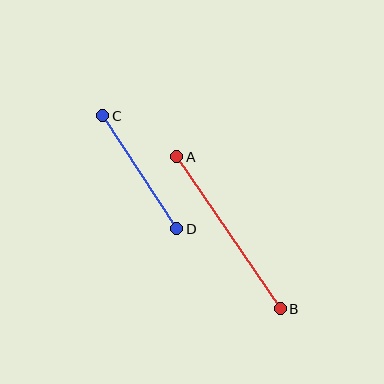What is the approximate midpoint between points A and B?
The midpoint is at approximately (228, 233) pixels.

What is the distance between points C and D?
The distance is approximately 135 pixels.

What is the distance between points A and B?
The distance is approximately 184 pixels.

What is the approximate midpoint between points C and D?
The midpoint is at approximately (140, 172) pixels.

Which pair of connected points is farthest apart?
Points A and B are farthest apart.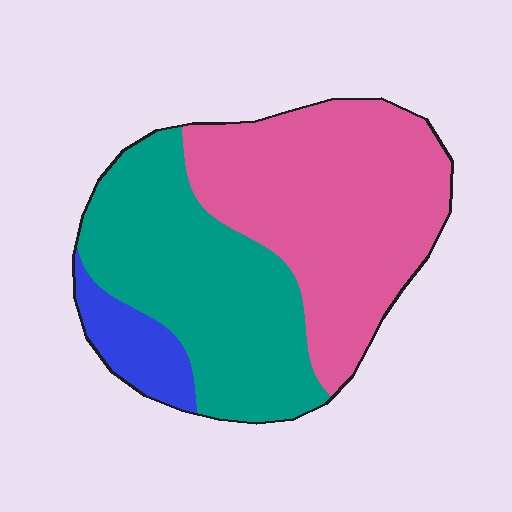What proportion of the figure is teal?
Teal takes up about two fifths (2/5) of the figure.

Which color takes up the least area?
Blue, at roughly 10%.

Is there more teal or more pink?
Pink.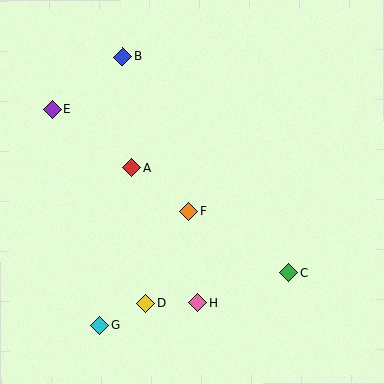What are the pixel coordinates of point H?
Point H is at (197, 303).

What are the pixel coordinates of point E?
Point E is at (53, 109).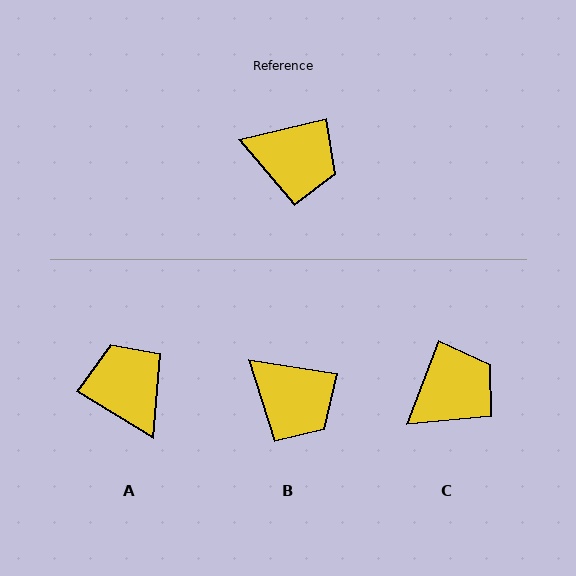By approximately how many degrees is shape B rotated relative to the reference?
Approximately 23 degrees clockwise.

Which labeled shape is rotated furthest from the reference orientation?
A, about 135 degrees away.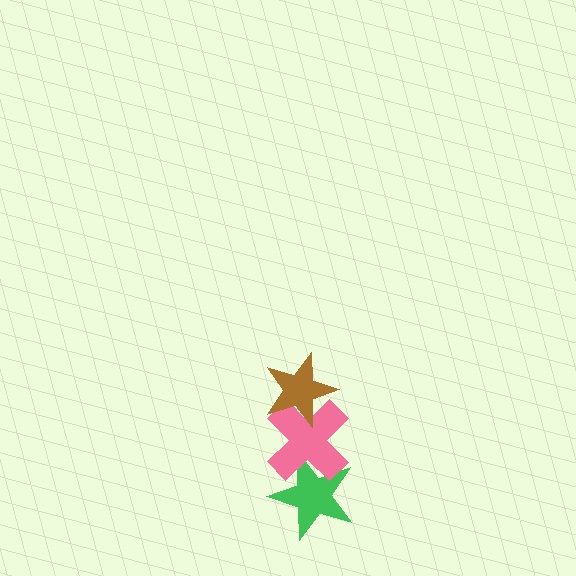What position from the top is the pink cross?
The pink cross is 2nd from the top.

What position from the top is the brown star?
The brown star is 1st from the top.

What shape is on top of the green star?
The pink cross is on top of the green star.